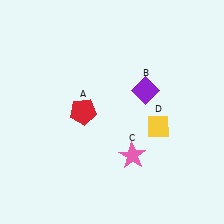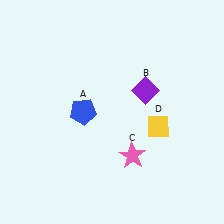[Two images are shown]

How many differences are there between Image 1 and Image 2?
There is 1 difference between the two images.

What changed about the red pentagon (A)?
In Image 1, A is red. In Image 2, it changed to blue.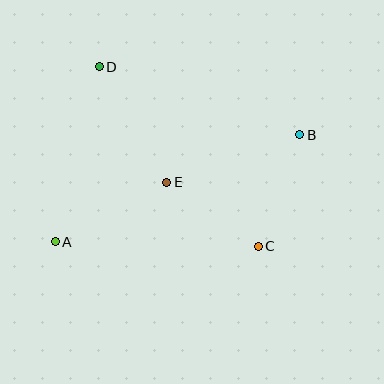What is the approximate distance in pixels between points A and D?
The distance between A and D is approximately 180 pixels.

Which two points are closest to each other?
Points C and E are closest to each other.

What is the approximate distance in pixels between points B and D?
The distance between B and D is approximately 211 pixels.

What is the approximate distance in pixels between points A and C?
The distance between A and C is approximately 203 pixels.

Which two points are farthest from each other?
Points A and B are farthest from each other.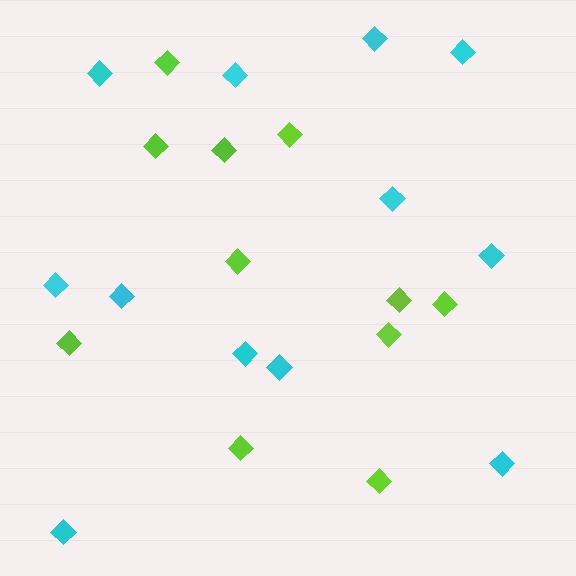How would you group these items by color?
There are 2 groups: one group of lime diamonds (11) and one group of cyan diamonds (12).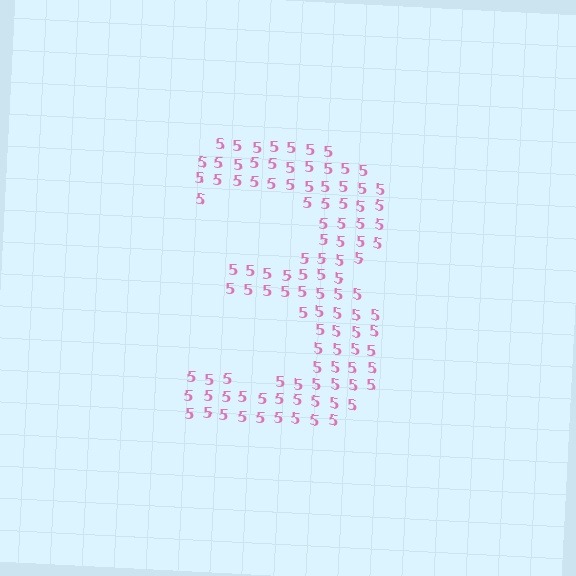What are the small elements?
The small elements are digit 5's.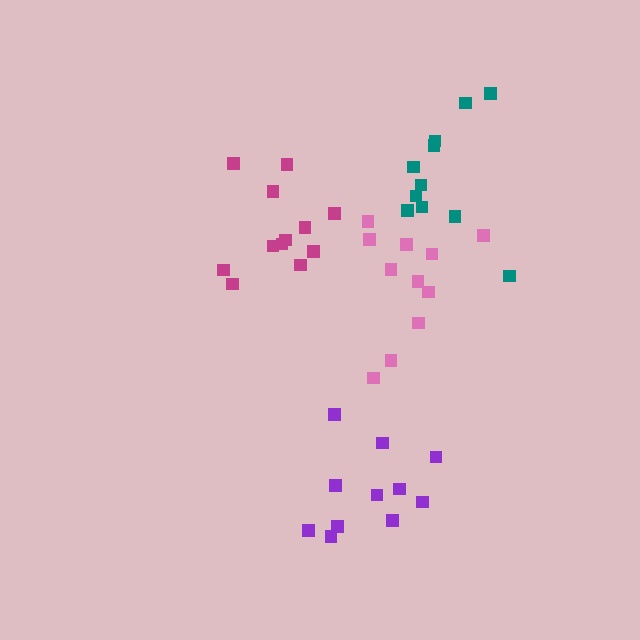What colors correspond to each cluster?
The clusters are colored: purple, teal, pink, magenta.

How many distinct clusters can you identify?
There are 4 distinct clusters.